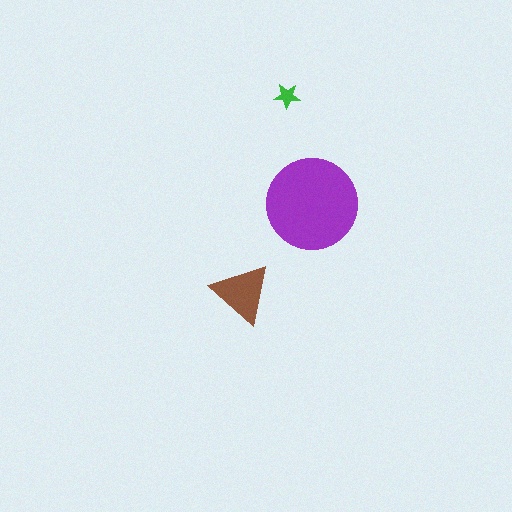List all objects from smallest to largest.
The green star, the brown triangle, the purple circle.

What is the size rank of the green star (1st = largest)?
3rd.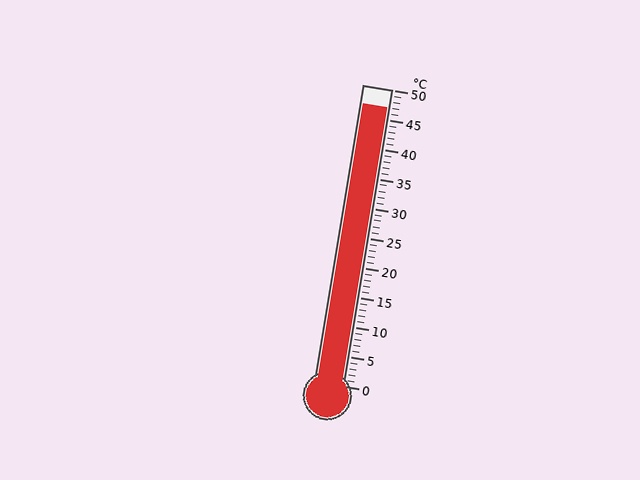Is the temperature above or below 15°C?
The temperature is above 15°C.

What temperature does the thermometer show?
The thermometer shows approximately 47°C.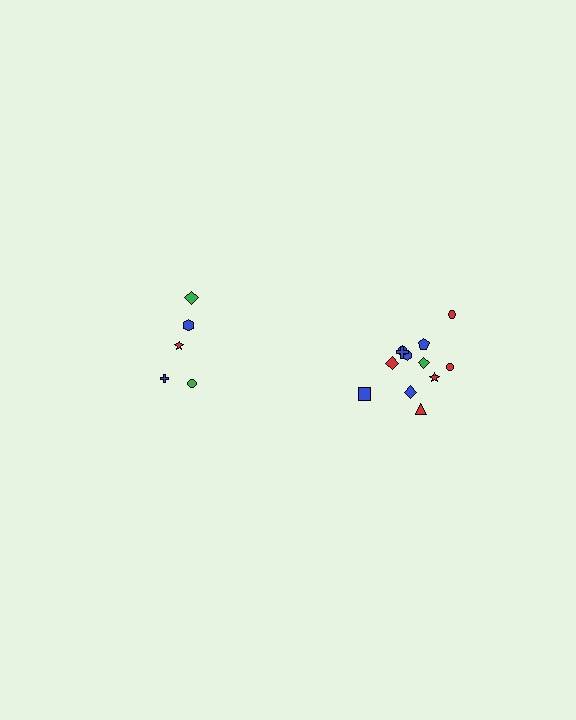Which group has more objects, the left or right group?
The right group.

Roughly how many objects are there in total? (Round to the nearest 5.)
Roughly 15 objects in total.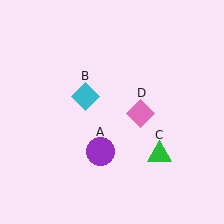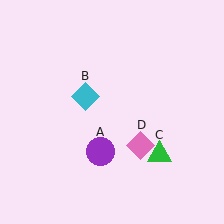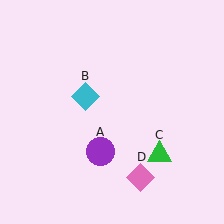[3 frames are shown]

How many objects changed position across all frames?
1 object changed position: pink diamond (object D).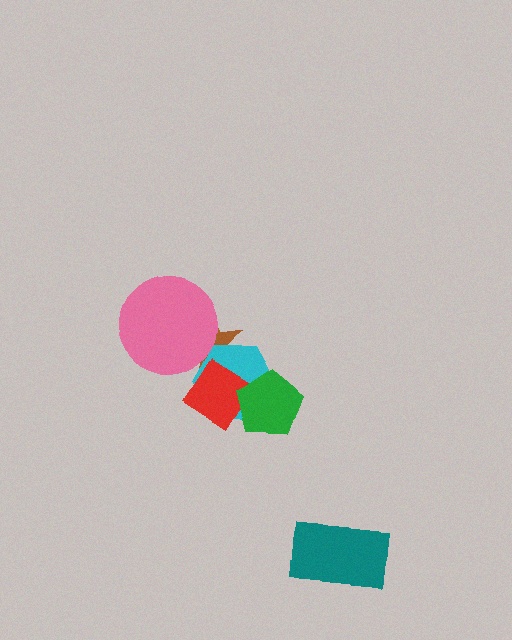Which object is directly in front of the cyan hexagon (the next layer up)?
The red diamond is directly in front of the cyan hexagon.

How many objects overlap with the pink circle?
1 object overlaps with the pink circle.